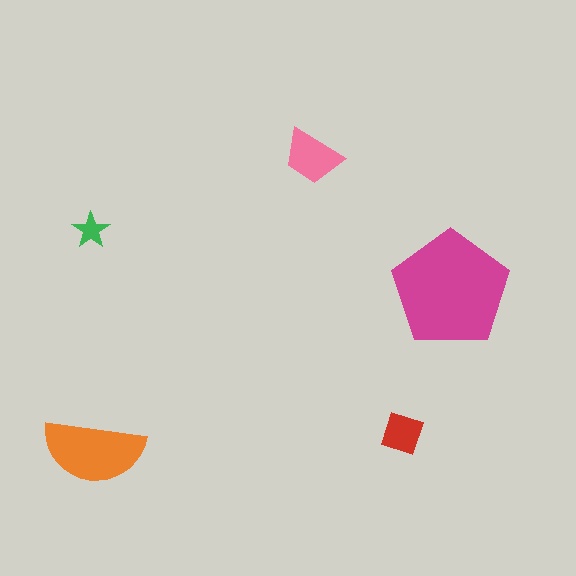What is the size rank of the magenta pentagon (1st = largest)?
1st.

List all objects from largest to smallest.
The magenta pentagon, the orange semicircle, the pink trapezoid, the red diamond, the green star.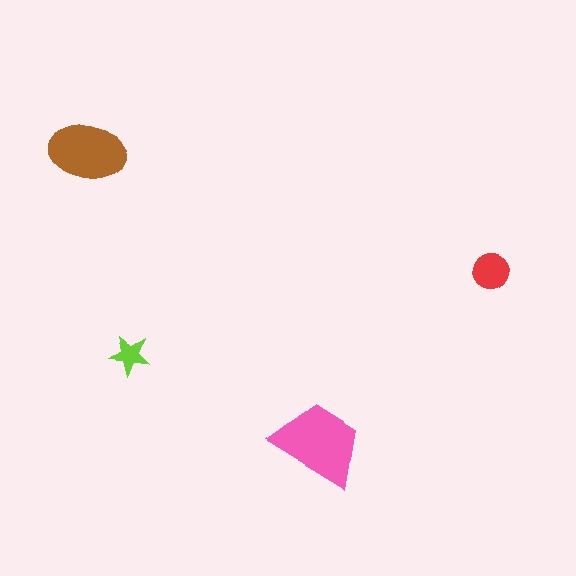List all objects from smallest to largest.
The lime star, the red circle, the brown ellipse, the pink trapezoid.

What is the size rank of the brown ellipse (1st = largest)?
2nd.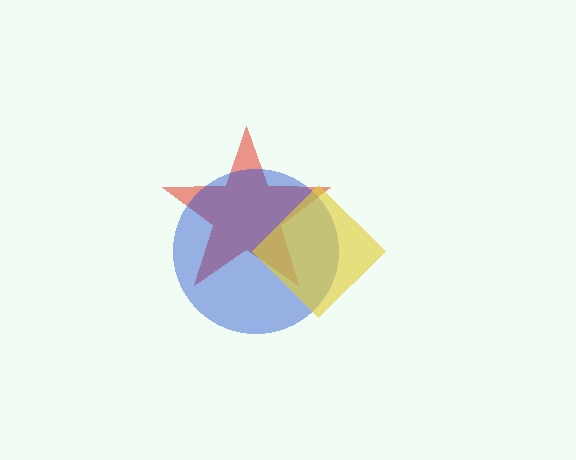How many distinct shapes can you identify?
There are 3 distinct shapes: a red star, a blue circle, a yellow diamond.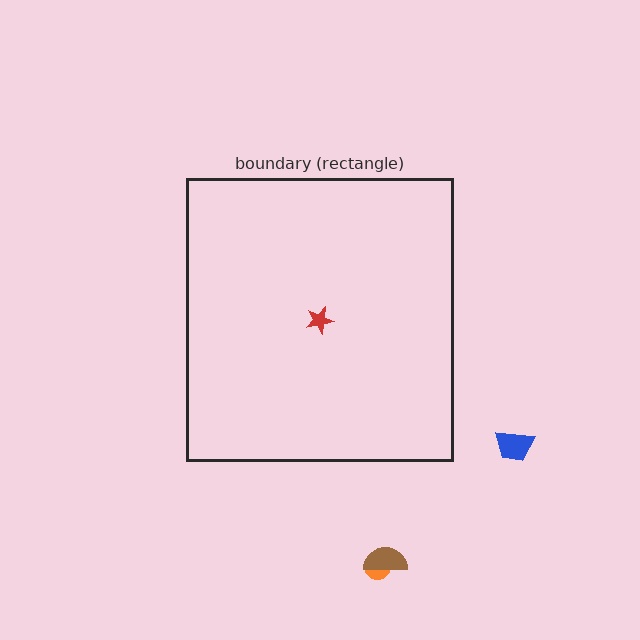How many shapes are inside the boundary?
1 inside, 3 outside.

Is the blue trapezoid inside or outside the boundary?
Outside.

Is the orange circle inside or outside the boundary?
Outside.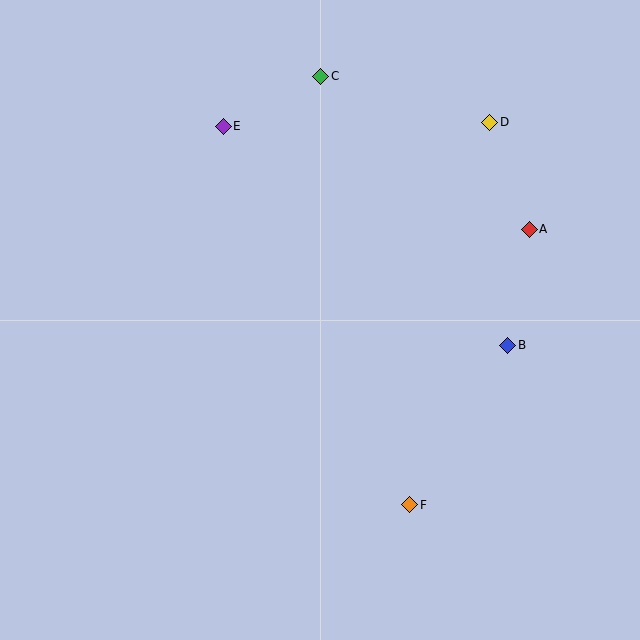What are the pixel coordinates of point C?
Point C is at (321, 76).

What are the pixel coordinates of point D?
Point D is at (490, 122).